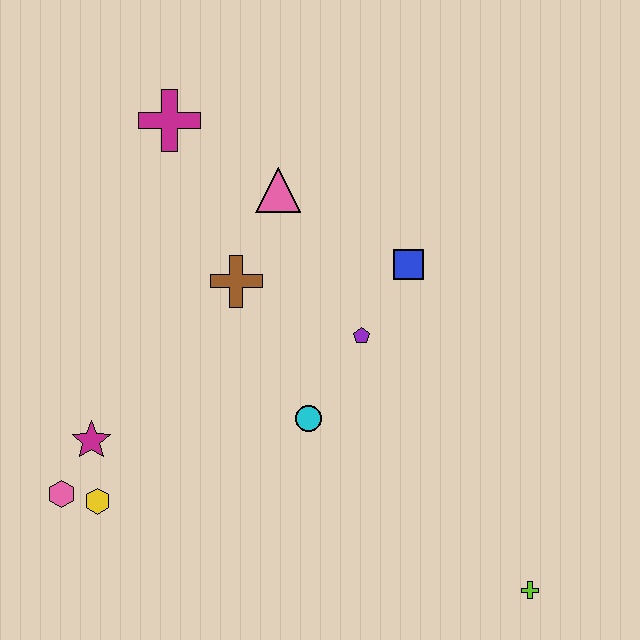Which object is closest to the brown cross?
The pink triangle is closest to the brown cross.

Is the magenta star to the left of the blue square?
Yes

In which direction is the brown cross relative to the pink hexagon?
The brown cross is above the pink hexagon.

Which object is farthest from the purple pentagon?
The pink hexagon is farthest from the purple pentagon.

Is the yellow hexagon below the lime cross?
No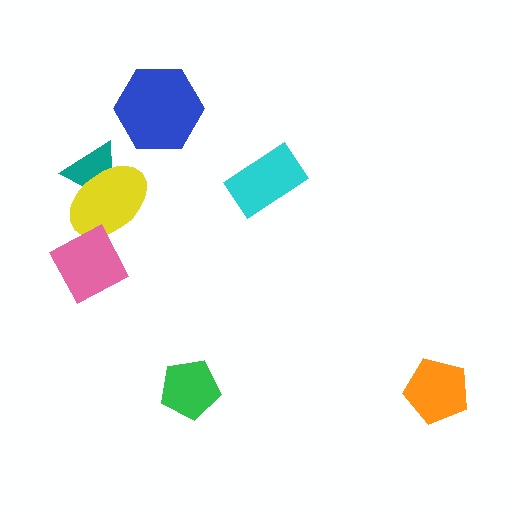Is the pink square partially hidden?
No, no other shape covers it.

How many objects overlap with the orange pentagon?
0 objects overlap with the orange pentagon.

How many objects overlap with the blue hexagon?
0 objects overlap with the blue hexagon.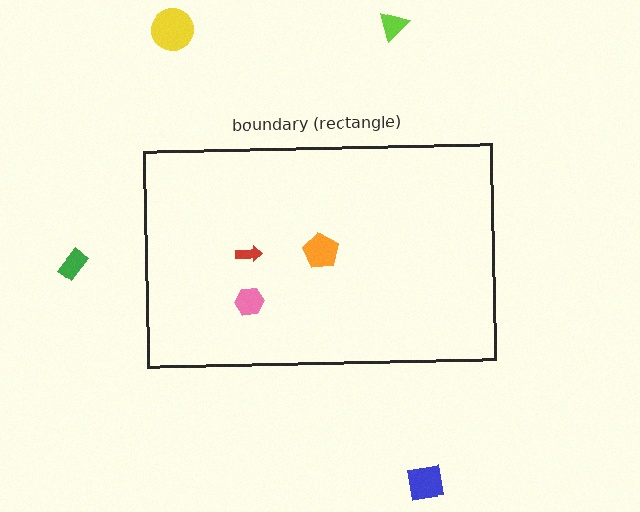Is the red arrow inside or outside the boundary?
Inside.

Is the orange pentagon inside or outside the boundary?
Inside.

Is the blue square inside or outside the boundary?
Outside.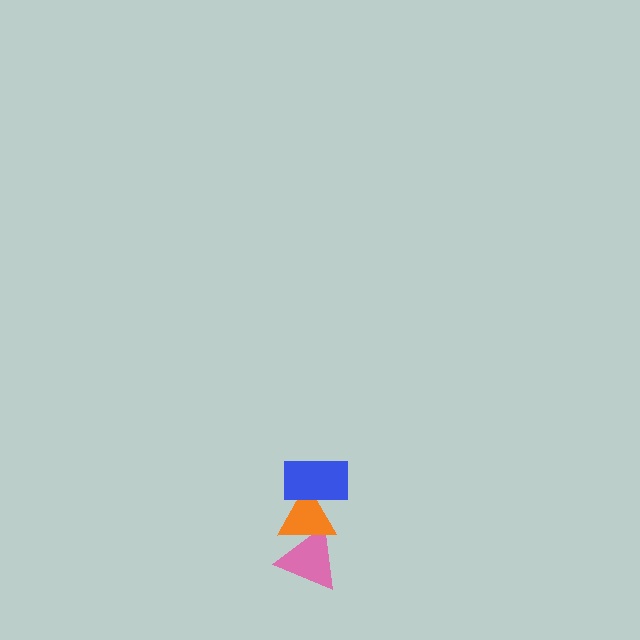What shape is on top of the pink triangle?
The orange triangle is on top of the pink triangle.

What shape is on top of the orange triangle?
The blue rectangle is on top of the orange triangle.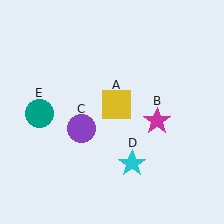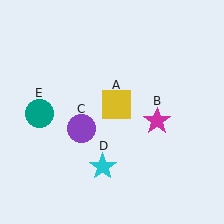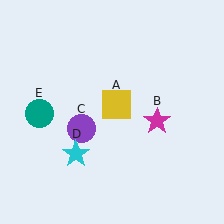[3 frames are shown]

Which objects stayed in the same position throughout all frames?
Yellow square (object A) and magenta star (object B) and purple circle (object C) and teal circle (object E) remained stationary.